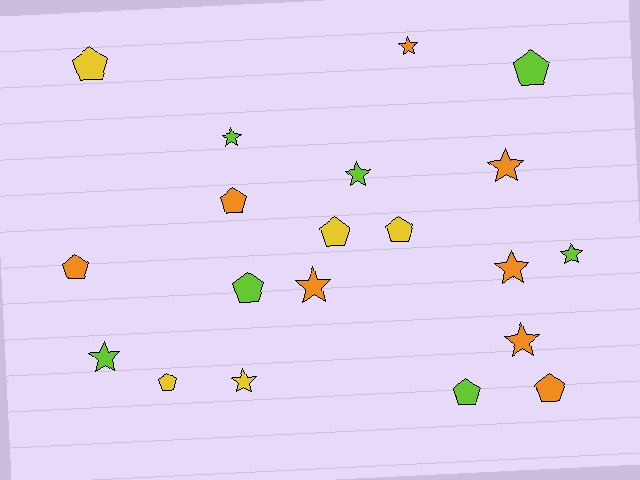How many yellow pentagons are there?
There are 4 yellow pentagons.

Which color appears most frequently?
Orange, with 8 objects.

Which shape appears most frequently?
Star, with 10 objects.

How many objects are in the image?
There are 20 objects.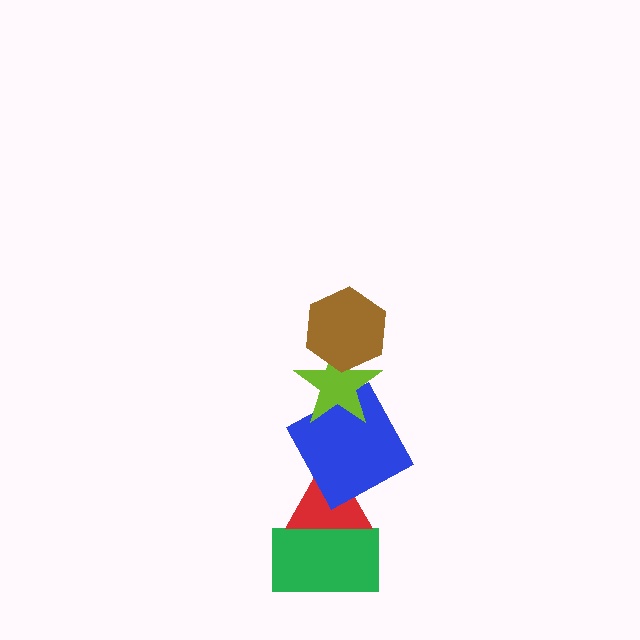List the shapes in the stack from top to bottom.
From top to bottom: the brown hexagon, the lime star, the blue square, the red triangle, the green rectangle.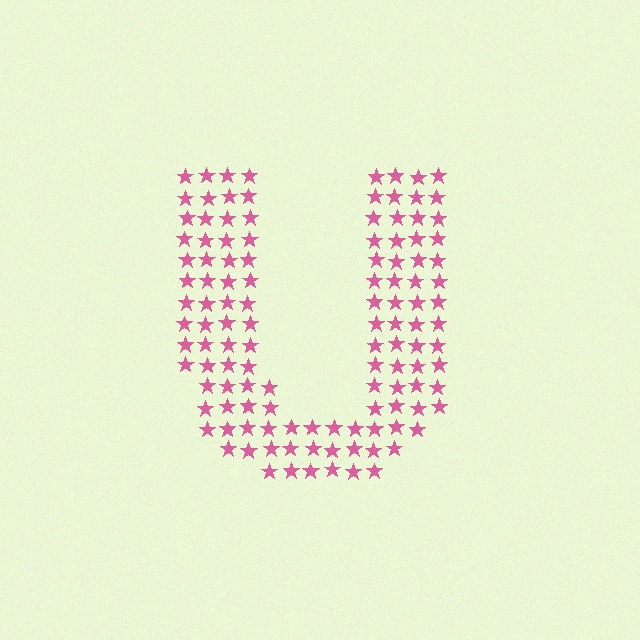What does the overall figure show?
The overall figure shows the letter U.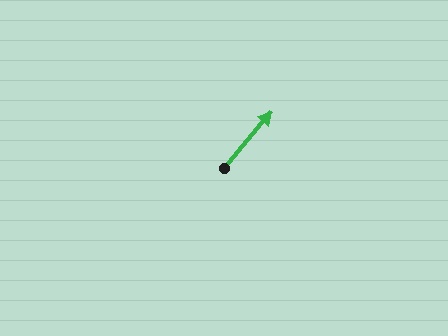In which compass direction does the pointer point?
Northeast.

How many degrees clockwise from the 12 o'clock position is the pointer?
Approximately 40 degrees.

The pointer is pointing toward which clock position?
Roughly 1 o'clock.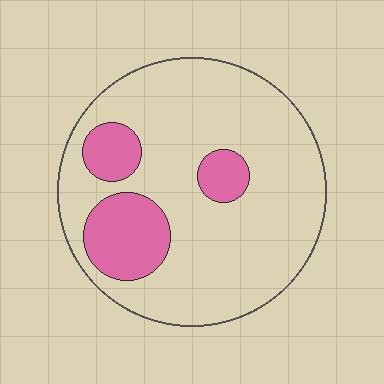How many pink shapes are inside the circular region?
3.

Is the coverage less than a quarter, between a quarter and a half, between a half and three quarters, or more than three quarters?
Less than a quarter.